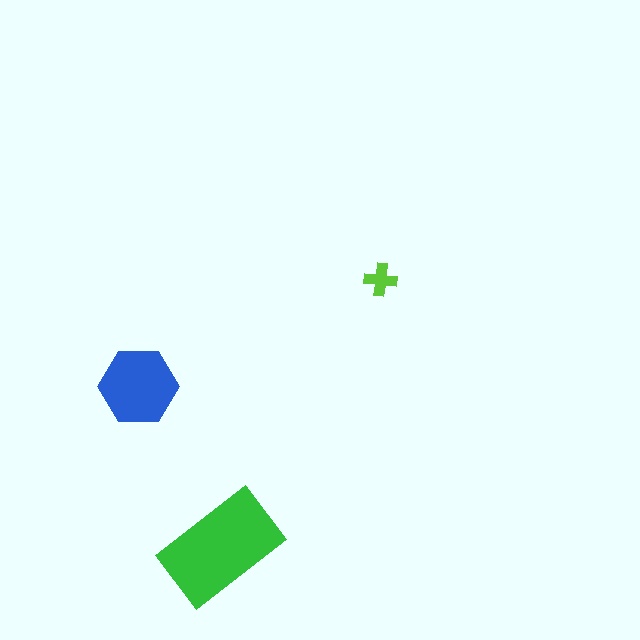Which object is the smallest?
The lime cross.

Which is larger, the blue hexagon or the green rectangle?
The green rectangle.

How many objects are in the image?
There are 3 objects in the image.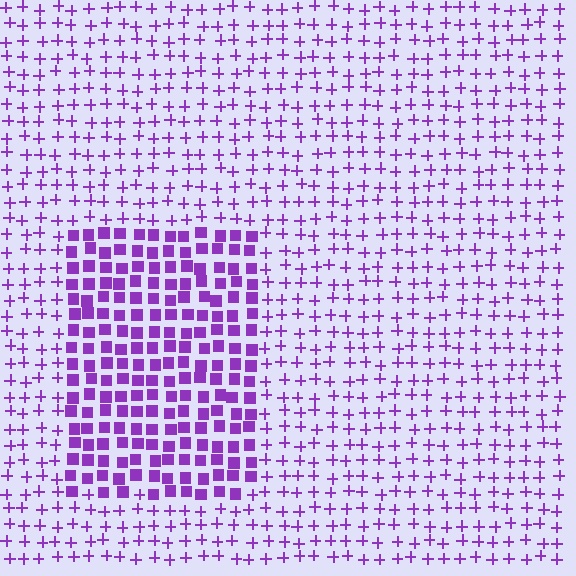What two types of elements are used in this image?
The image uses squares inside the rectangle region and plus signs outside it.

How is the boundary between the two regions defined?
The boundary is defined by a change in element shape: squares inside vs. plus signs outside. All elements share the same color and spacing.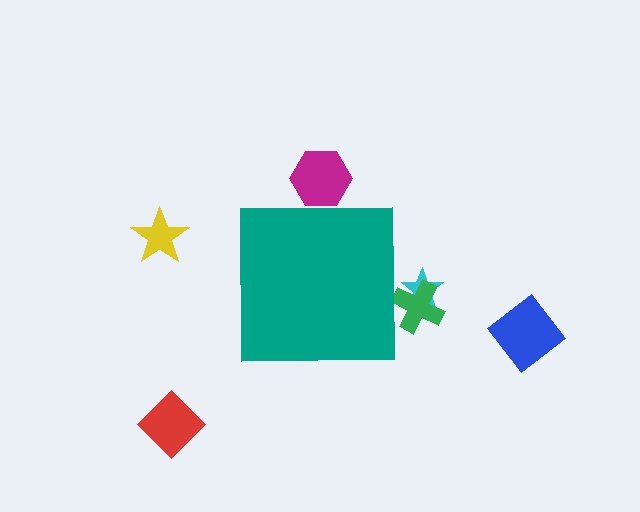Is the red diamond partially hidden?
No, the red diamond is fully visible.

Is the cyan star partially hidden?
Yes, the cyan star is partially hidden behind the teal square.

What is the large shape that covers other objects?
A teal square.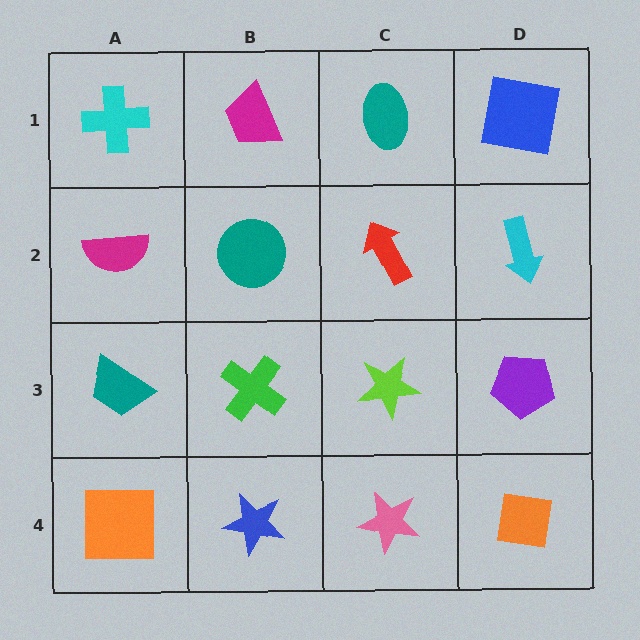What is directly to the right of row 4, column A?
A blue star.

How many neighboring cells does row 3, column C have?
4.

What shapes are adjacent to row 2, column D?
A blue square (row 1, column D), a purple pentagon (row 3, column D), a red arrow (row 2, column C).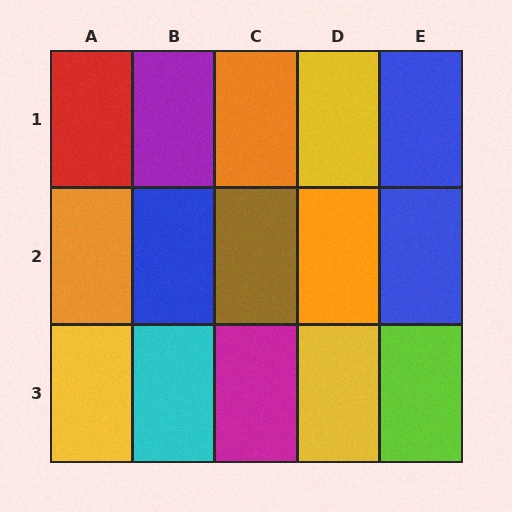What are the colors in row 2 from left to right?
Orange, blue, brown, orange, blue.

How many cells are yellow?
3 cells are yellow.